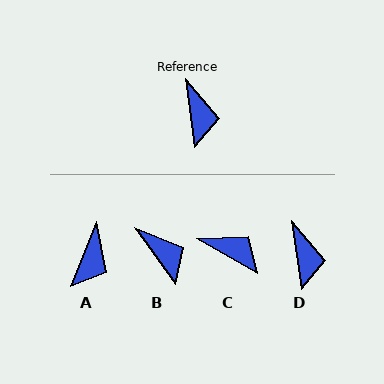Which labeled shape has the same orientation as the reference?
D.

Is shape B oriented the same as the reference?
No, it is off by about 27 degrees.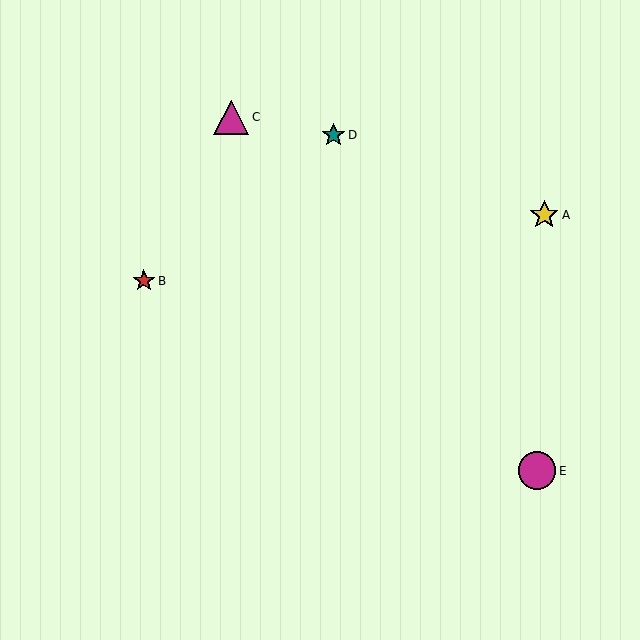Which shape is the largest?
The magenta circle (labeled E) is the largest.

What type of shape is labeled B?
Shape B is a red star.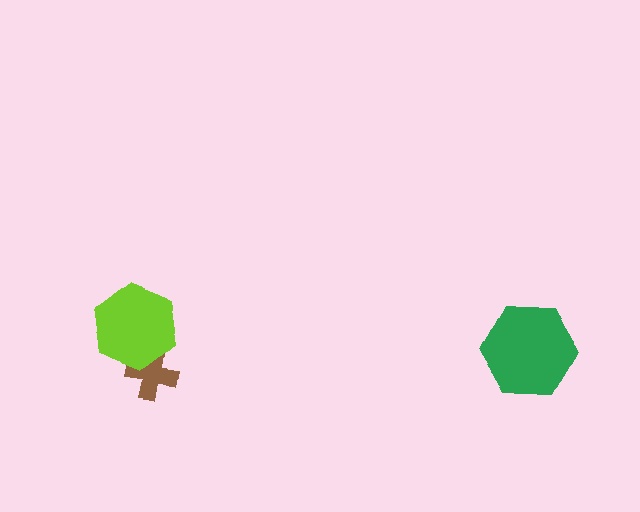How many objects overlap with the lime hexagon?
1 object overlaps with the lime hexagon.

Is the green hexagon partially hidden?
No, no other shape covers it.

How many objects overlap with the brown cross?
1 object overlaps with the brown cross.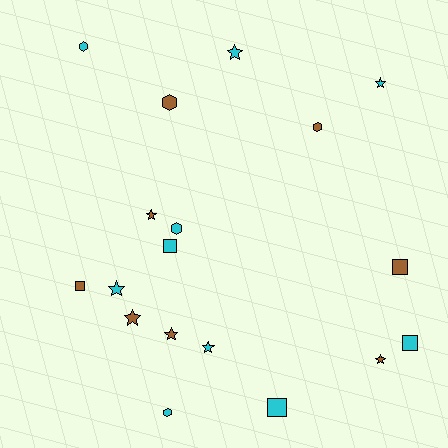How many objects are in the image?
There are 18 objects.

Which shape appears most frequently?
Star, with 8 objects.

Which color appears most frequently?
Cyan, with 10 objects.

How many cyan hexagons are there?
There are 3 cyan hexagons.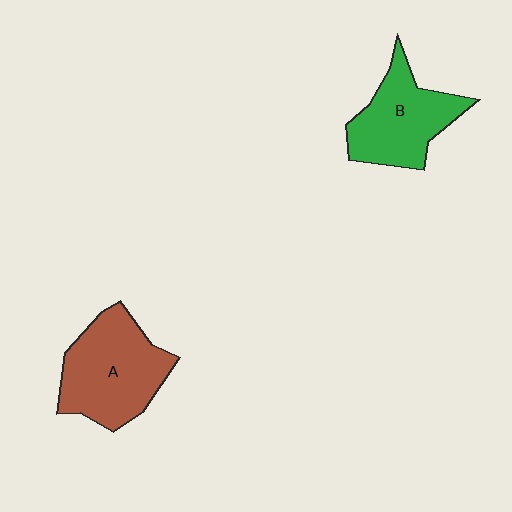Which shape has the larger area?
Shape A (brown).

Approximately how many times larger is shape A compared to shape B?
Approximately 1.2 times.